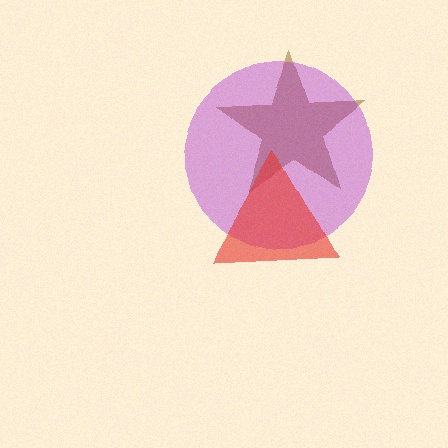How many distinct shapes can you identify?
There are 3 distinct shapes: a brown star, a purple circle, a red triangle.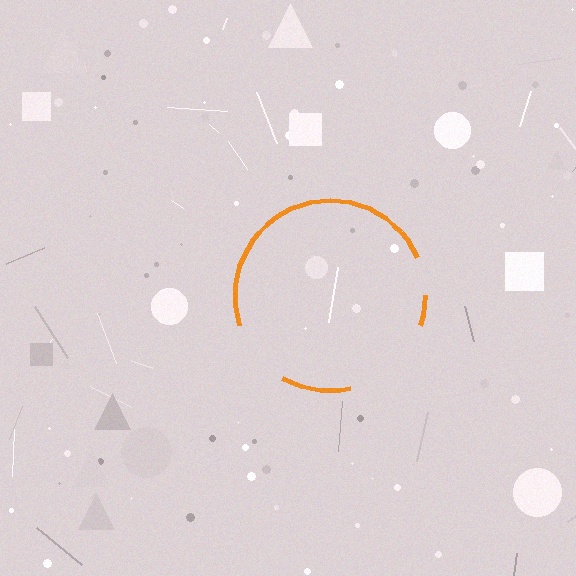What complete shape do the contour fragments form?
The contour fragments form a circle.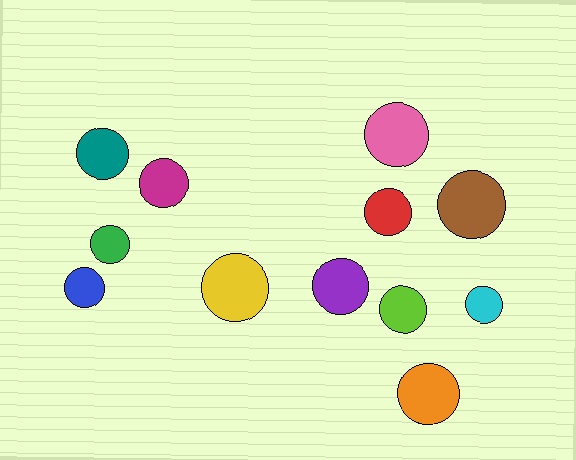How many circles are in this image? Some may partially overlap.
There are 12 circles.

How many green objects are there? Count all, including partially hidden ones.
There is 1 green object.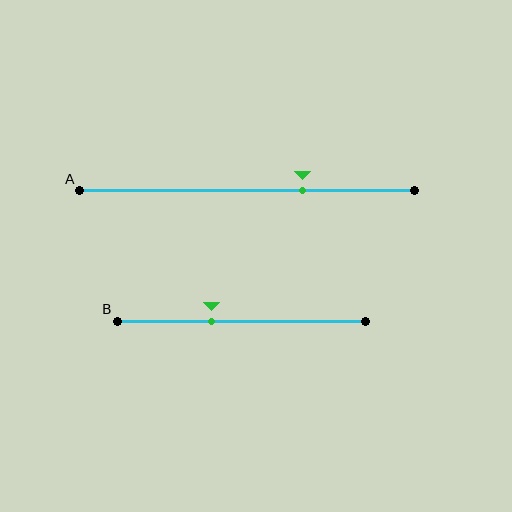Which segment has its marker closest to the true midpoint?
Segment B has its marker closest to the true midpoint.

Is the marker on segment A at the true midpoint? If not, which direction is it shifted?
No, the marker on segment A is shifted to the right by about 17% of the segment length.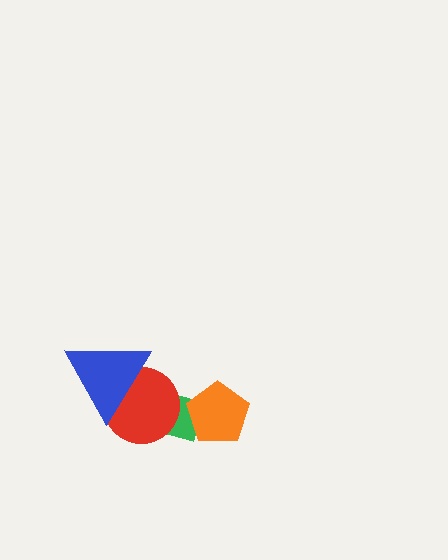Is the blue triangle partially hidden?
No, no other shape covers it.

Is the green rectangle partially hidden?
Yes, it is partially covered by another shape.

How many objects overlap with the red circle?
2 objects overlap with the red circle.